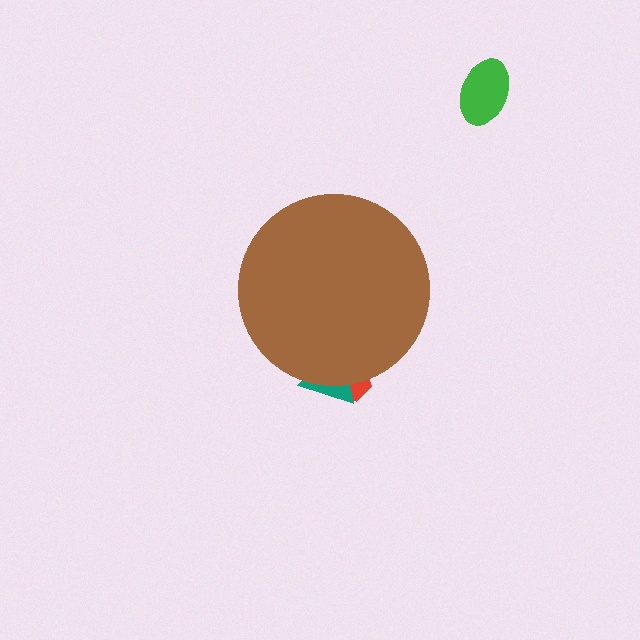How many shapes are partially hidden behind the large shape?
2 shapes are partially hidden.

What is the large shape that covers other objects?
A brown circle.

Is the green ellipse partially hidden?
No, the green ellipse is fully visible.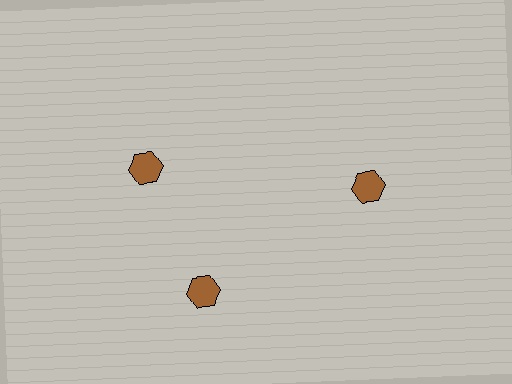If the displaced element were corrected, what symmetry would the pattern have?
It would have 3-fold rotational symmetry — the pattern would map onto itself every 120 degrees.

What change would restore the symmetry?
The symmetry would be restored by rotating it back into even spacing with its neighbors so that all 3 hexagons sit at equal angles and equal distance from the center.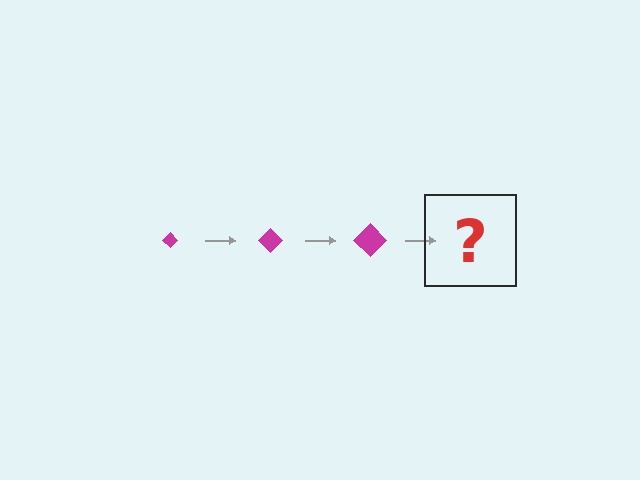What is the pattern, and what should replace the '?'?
The pattern is that the diamond gets progressively larger each step. The '?' should be a magenta diamond, larger than the previous one.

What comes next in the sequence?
The next element should be a magenta diamond, larger than the previous one.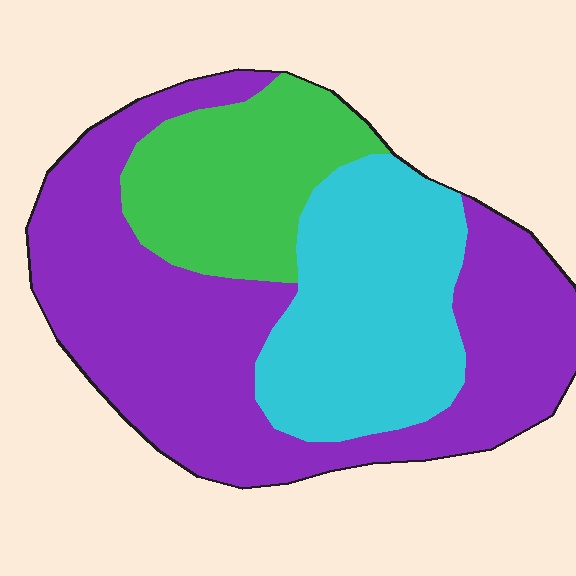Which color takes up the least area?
Green, at roughly 20%.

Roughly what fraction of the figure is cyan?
Cyan takes up about one quarter (1/4) of the figure.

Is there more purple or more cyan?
Purple.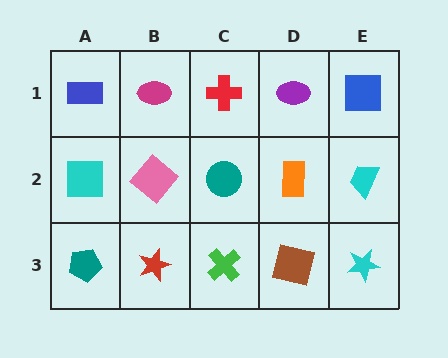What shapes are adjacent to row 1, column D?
An orange rectangle (row 2, column D), a red cross (row 1, column C), a blue square (row 1, column E).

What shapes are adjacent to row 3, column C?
A teal circle (row 2, column C), a red star (row 3, column B), a brown square (row 3, column D).